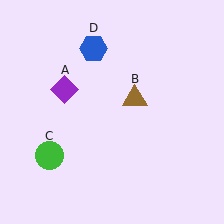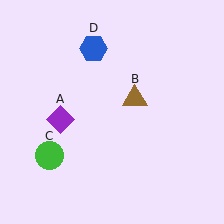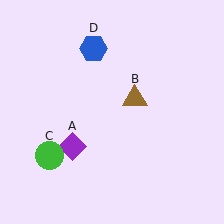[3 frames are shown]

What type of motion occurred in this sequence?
The purple diamond (object A) rotated counterclockwise around the center of the scene.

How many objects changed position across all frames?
1 object changed position: purple diamond (object A).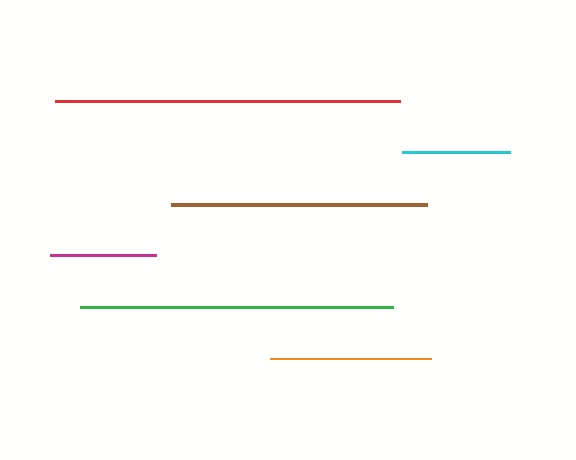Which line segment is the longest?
The red line is the longest at approximately 345 pixels.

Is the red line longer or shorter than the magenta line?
The red line is longer than the magenta line.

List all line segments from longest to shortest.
From longest to shortest: red, green, brown, orange, cyan, magenta.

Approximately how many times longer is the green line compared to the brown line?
The green line is approximately 1.2 times the length of the brown line.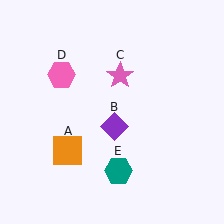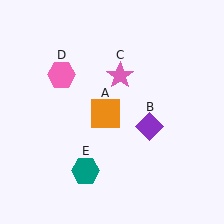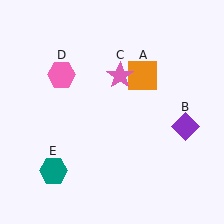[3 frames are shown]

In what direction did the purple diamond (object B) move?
The purple diamond (object B) moved right.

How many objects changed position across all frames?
3 objects changed position: orange square (object A), purple diamond (object B), teal hexagon (object E).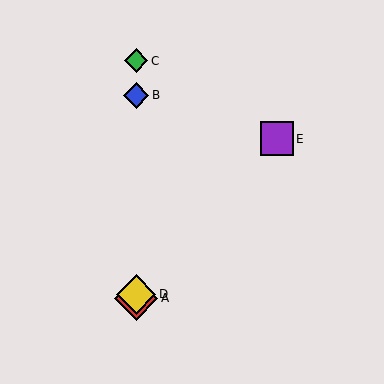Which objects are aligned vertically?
Objects A, B, C, D are aligned vertically.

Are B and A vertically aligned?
Yes, both are at x≈136.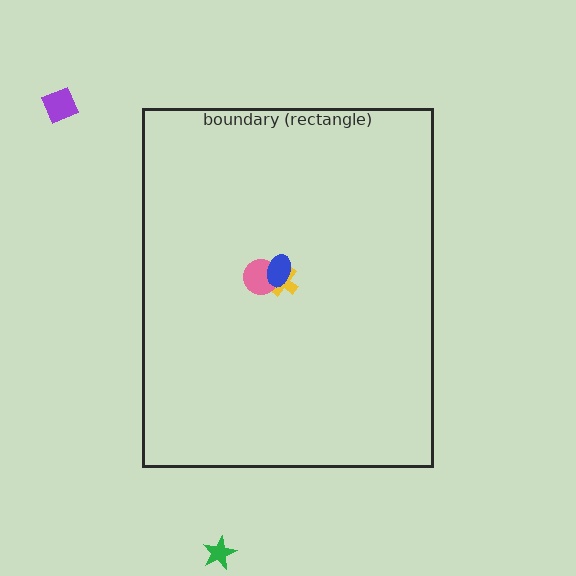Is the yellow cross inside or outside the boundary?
Inside.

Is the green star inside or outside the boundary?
Outside.